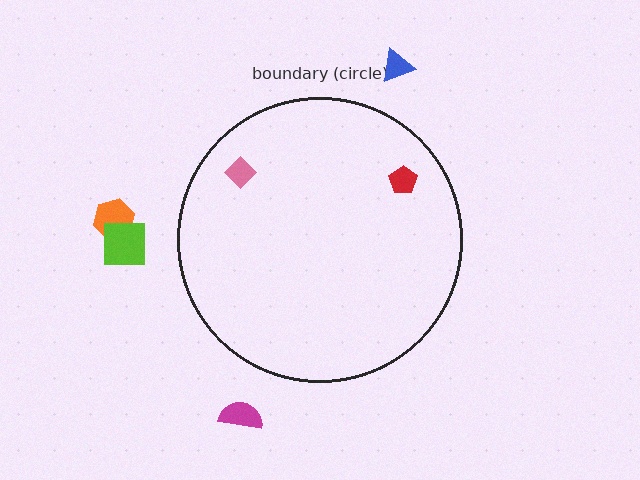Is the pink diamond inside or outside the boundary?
Inside.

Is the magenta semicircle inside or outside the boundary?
Outside.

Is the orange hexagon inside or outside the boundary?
Outside.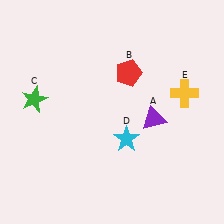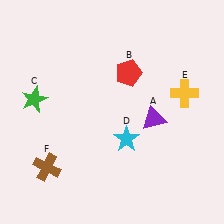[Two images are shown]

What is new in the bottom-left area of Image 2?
A brown cross (F) was added in the bottom-left area of Image 2.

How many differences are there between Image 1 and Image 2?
There is 1 difference between the two images.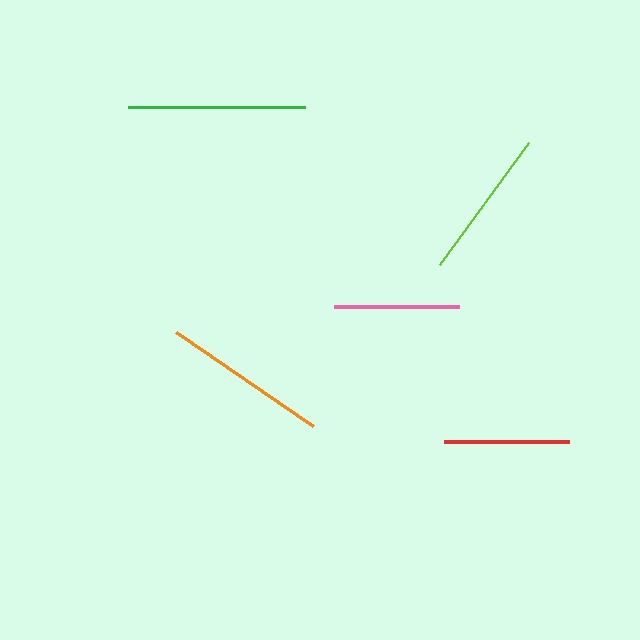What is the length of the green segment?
The green segment is approximately 177 pixels long.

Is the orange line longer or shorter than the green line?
The green line is longer than the orange line.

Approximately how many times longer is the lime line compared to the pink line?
The lime line is approximately 1.2 times the length of the pink line.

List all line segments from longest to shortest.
From longest to shortest: green, orange, lime, red, pink.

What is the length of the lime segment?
The lime segment is approximately 152 pixels long.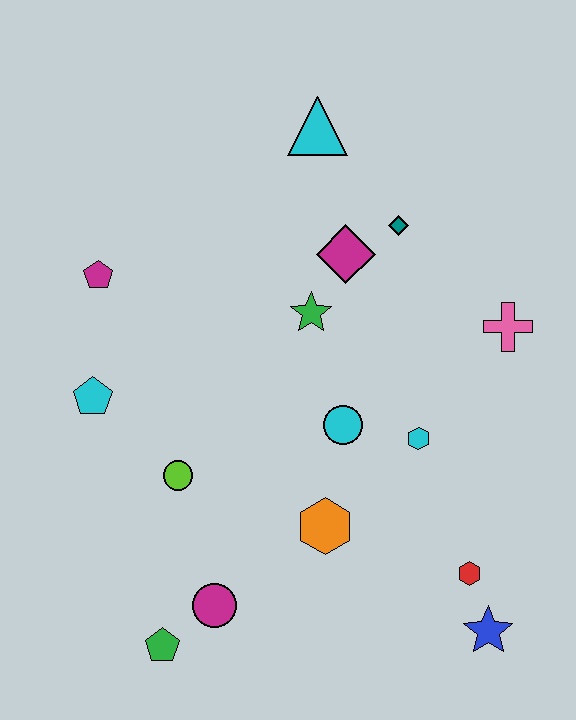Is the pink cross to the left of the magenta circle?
No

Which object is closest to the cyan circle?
The cyan hexagon is closest to the cyan circle.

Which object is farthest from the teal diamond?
The green pentagon is farthest from the teal diamond.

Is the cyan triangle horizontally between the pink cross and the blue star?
No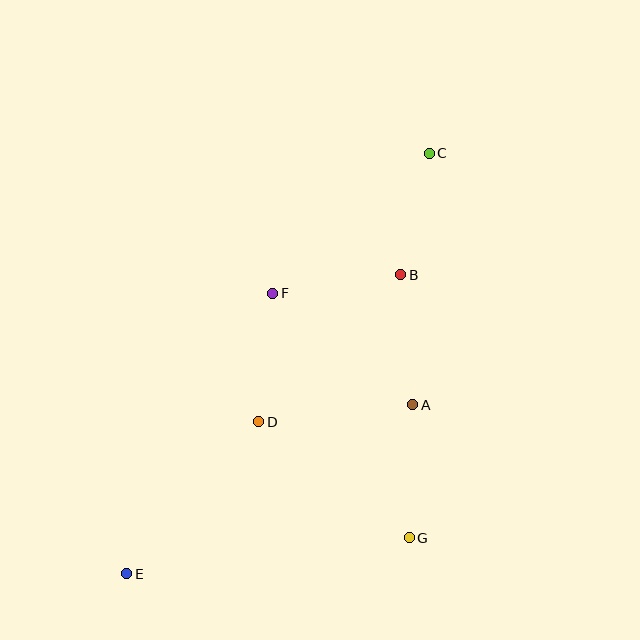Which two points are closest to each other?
Points B and C are closest to each other.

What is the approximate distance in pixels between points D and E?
The distance between D and E is approximately 201 pixels.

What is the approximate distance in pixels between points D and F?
The distance between D and F is approximately 129 pixels.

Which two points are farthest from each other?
Points C and E are farthest from each other.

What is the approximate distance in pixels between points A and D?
The distance between A and D is approximately 155 pixels.